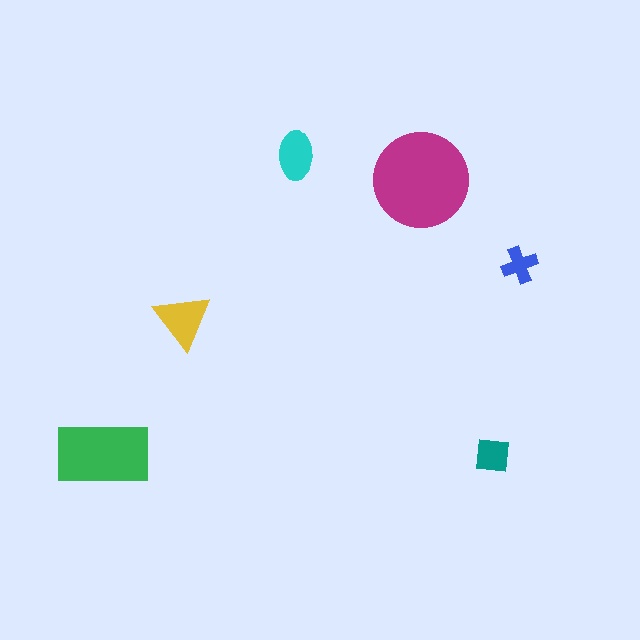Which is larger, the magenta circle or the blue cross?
The magenta circle.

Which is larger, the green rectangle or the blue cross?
The green rectangle.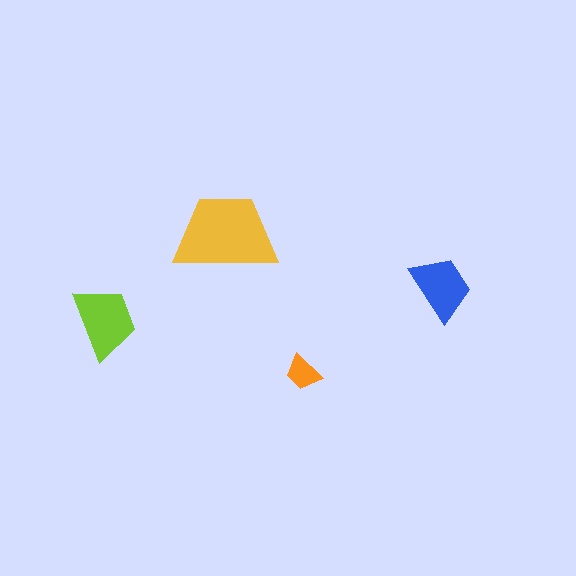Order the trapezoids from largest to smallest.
the yellow one, the lime one, the blue one, the orange one.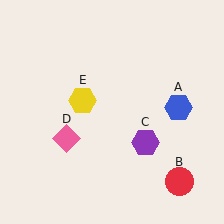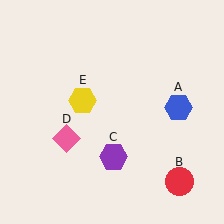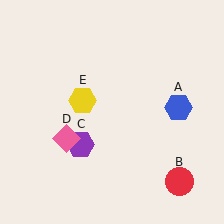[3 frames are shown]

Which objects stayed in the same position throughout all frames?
Blue hexagon (object A) and red circle (object B) and pink diamond (object D) and yellow hexagon (object E) remained stationary.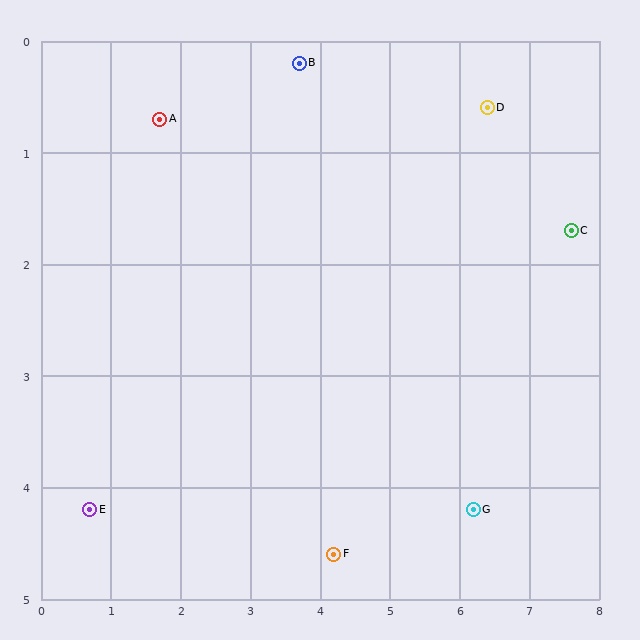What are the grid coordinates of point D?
Point D is at approximately (6.4, 0.6).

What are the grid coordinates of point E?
Point E is at approximately (0.7, 4.2).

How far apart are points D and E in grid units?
Points D and E are about 6.7 grid units apart.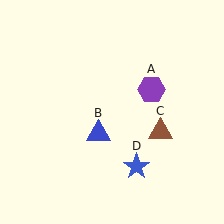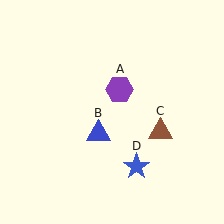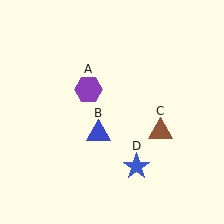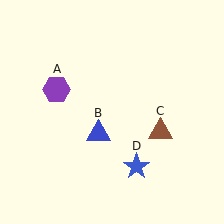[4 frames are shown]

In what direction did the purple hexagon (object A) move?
The purple hexagon (object A) moved left.